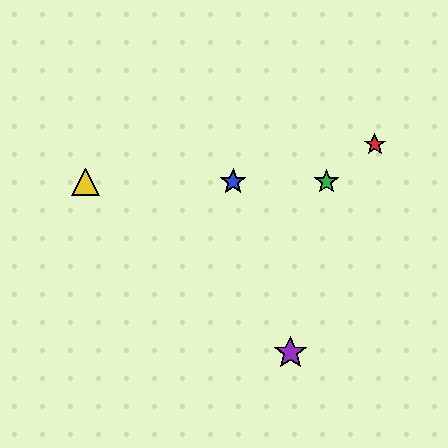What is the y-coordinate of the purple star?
The purple star is at y≈353.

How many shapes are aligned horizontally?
3 shapes (the blue star, the green star, the yellow triangle) are aligned horizontally.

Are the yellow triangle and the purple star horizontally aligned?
No, the yellow triangle is at y≈182 and the purple star is at y≈353.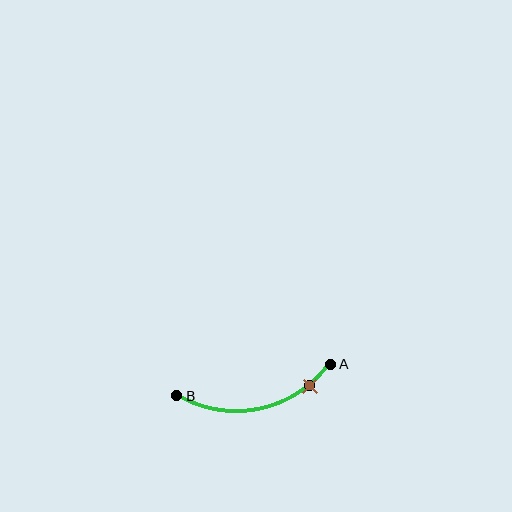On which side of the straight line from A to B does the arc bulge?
The arc bulges below the straight line connecting A and B.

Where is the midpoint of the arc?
The arc midpoint is the point on the curve farthest from the straight line joining A and B. It sits below that line.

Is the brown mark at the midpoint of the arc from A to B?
No. The brown mark lies on the arc but is closer to endpoint A. The arc midpoint would be at the point on the curve equidistant along the arc from both A and B.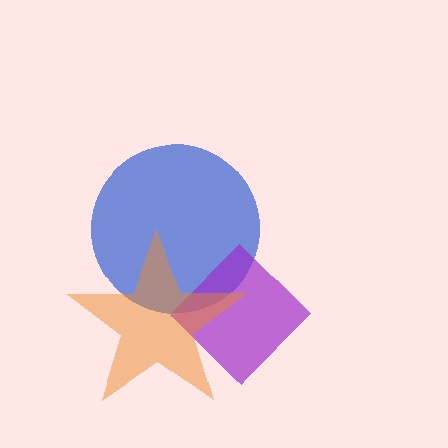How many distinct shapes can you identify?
There are 3 distinct shapes: a blue circle, a purple diamond, an orange star.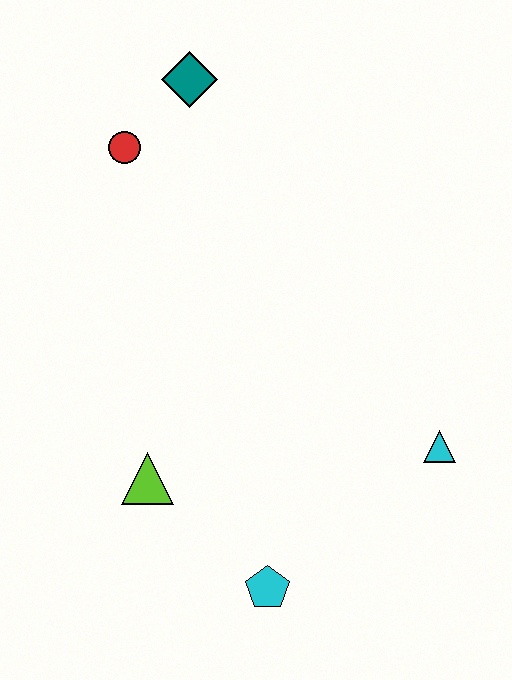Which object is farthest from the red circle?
The cyan pentagon is farthest from the red circle.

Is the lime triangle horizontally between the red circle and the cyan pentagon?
Yes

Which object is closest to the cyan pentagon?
The lime triangle is closest to the cyan pentagon.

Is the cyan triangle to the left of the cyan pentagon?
No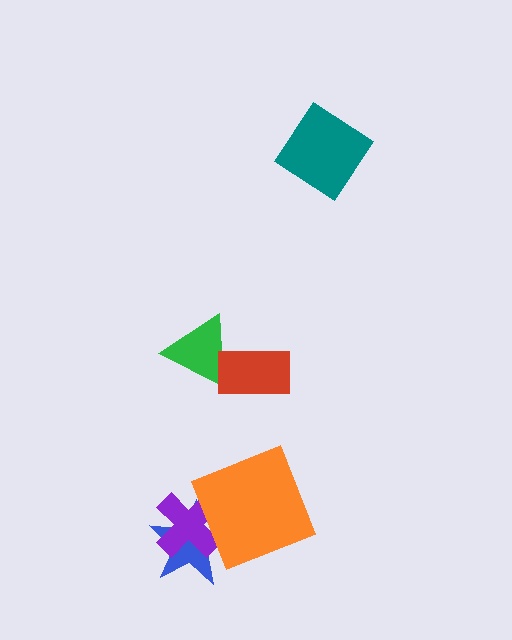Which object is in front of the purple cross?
The orange square is in front of the purple cross.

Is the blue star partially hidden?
Yes, it is partially covered by another shape.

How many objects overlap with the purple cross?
2 objects overlap with the purple cross.